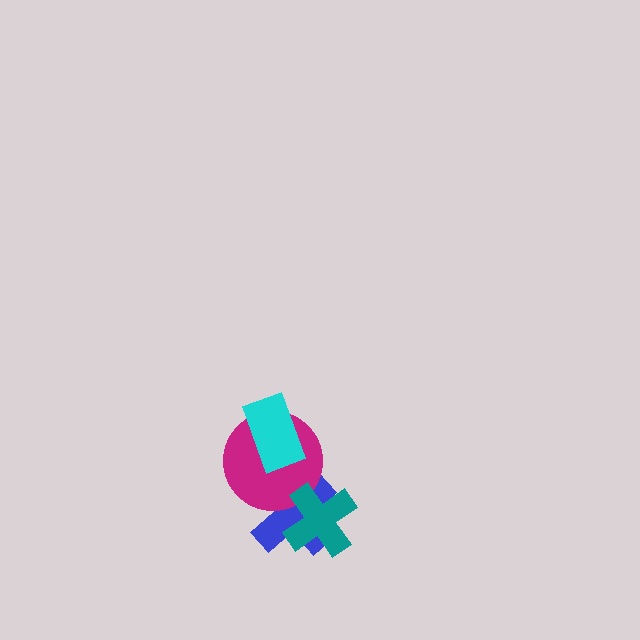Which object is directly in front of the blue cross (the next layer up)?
The magenta circle is directly in front of the blue cross.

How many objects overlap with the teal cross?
2 objects overlap with the teal cross.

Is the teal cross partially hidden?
No, no other shape covers it.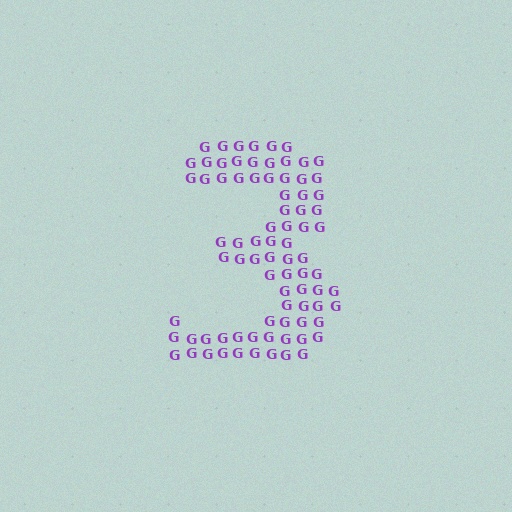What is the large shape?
The large shape is the digit 3.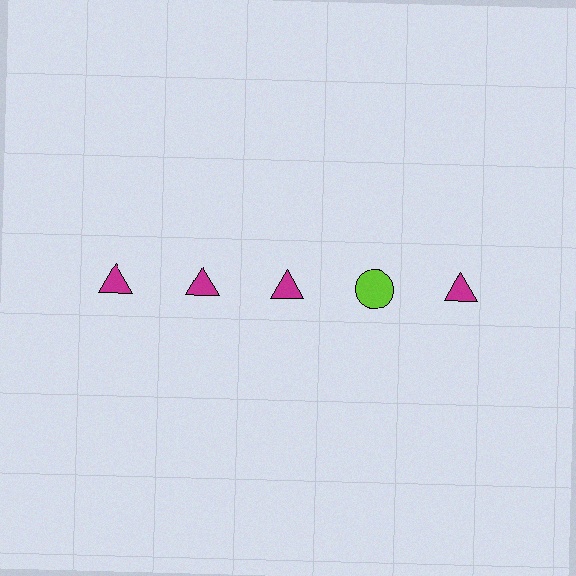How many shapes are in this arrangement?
There are 5 shapes arranged in a grid pattern.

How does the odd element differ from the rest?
It differs in both color (lime instead of magenta) and shape (circle instead of triangle).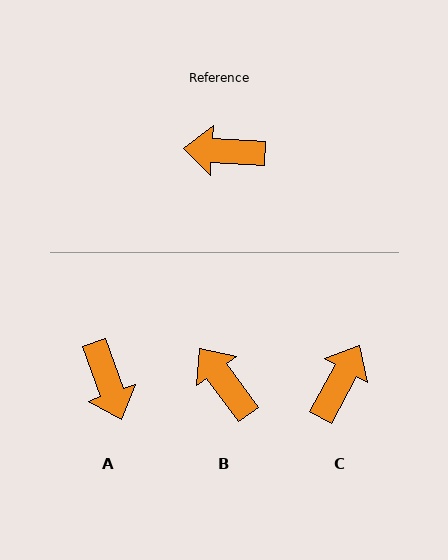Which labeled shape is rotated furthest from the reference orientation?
C, about 115 degrees away.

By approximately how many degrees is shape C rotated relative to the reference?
Approximately 115 degrees clockwise.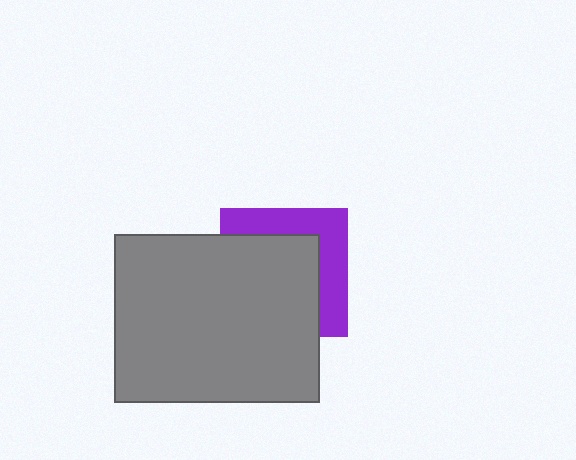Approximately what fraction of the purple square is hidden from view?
Roughly 62% of the purple square is hidden behind the gray rectangle.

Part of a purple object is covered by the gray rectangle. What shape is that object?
It is a square.